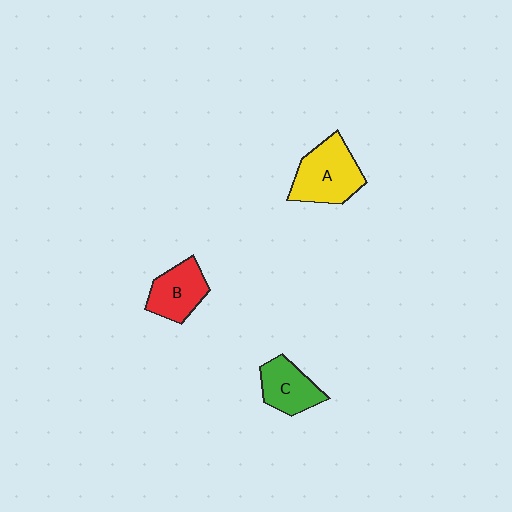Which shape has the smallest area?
Shape C (green).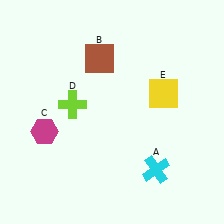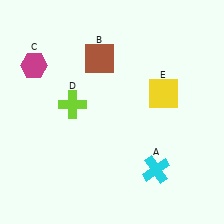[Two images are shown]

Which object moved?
The magenta hexagon (C) moved up.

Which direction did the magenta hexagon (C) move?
The magenta hexagon (C) moved up.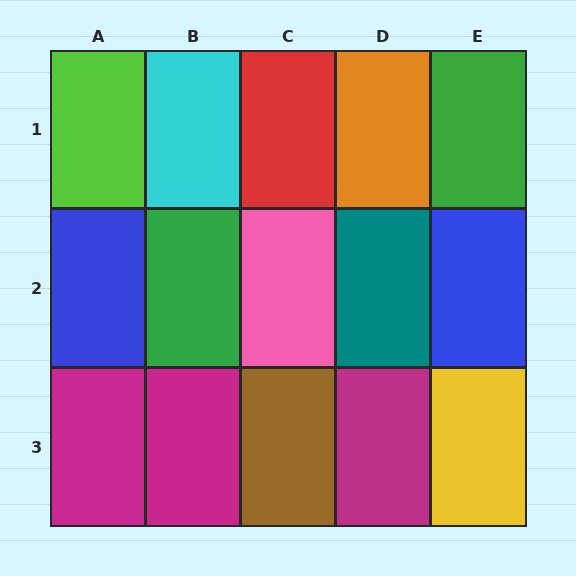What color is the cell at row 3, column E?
Yellow.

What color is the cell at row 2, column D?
Teal.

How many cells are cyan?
1 cell is cyan.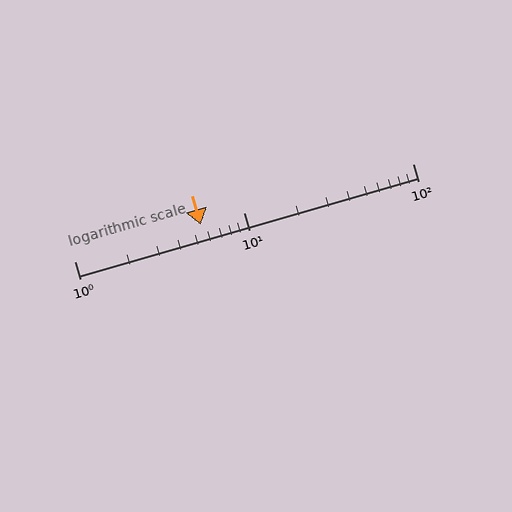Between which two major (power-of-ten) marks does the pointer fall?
The pointer is between 1 and 10.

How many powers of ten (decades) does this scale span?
The scale spans 2 decades, from 1 to 100.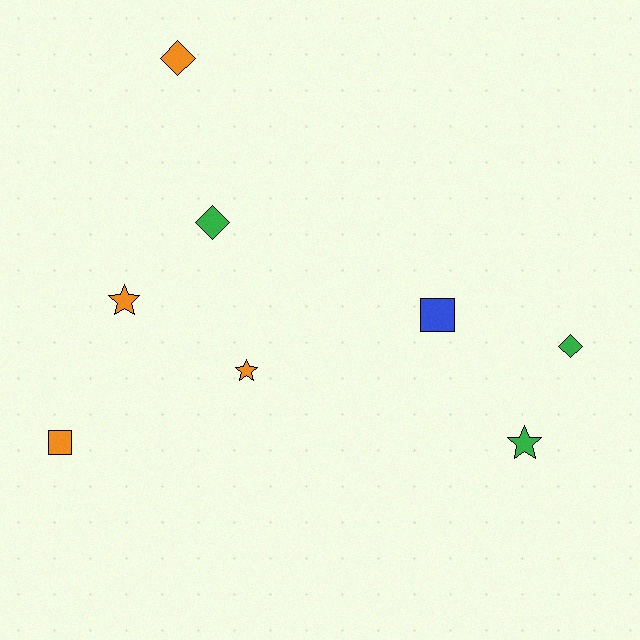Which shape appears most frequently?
Diamond, with 3 objects.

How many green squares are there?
There are no green squares.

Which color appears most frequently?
Orange, with 4 objects.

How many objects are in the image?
There are 8 objects.